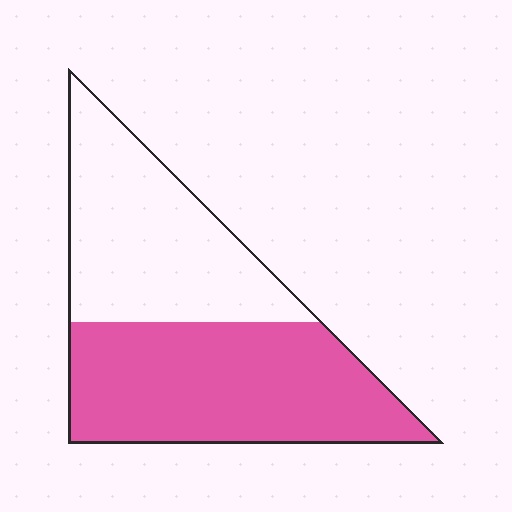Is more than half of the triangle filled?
Yes.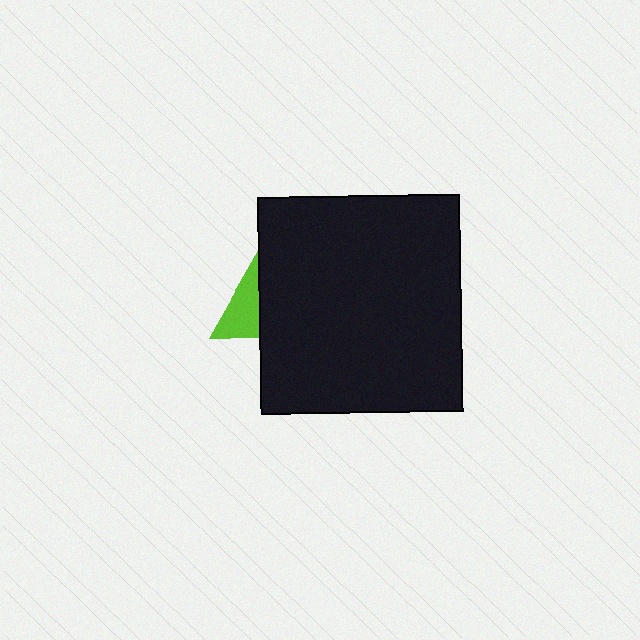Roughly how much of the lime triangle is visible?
A small part of it is visible (roughly 36%).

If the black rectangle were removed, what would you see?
You would see the complete lime triangle.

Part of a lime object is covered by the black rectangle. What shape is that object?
It is a triangle.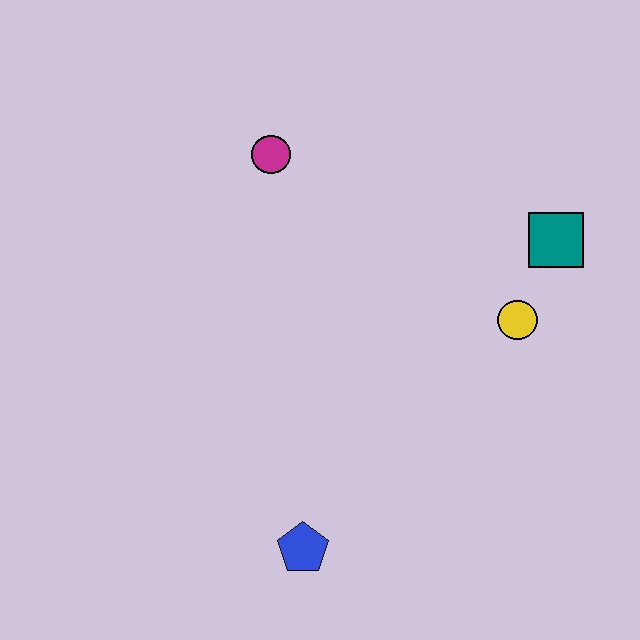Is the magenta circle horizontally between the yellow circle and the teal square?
No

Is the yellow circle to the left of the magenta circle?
No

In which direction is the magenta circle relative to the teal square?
The magenta circle is to the left of the teal square.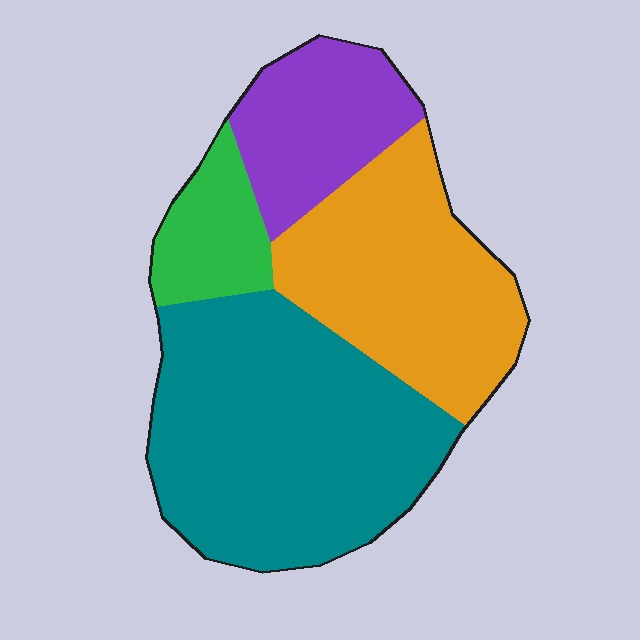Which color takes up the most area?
Teal, at roughly 45%.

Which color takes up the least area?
Green, at roughly 10%.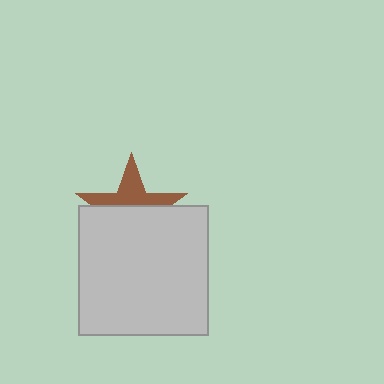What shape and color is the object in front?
The object in front is a light gray square.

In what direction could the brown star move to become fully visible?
The brown star could move up. That would shift it out from behind the light gray square entirely.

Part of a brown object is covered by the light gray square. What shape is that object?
It is a star.